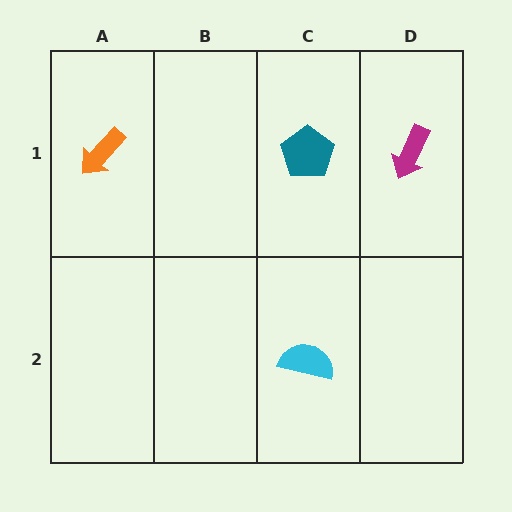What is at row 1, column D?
A magenta arrow.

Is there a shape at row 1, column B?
No, that cell is empty.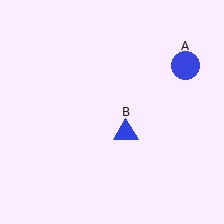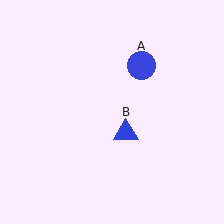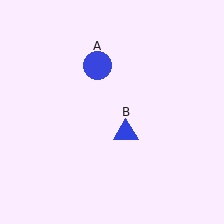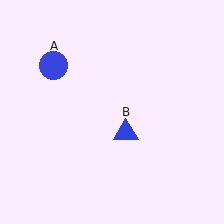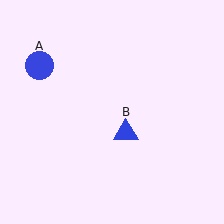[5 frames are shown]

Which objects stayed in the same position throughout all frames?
Blue triangle (object B) remained stationary.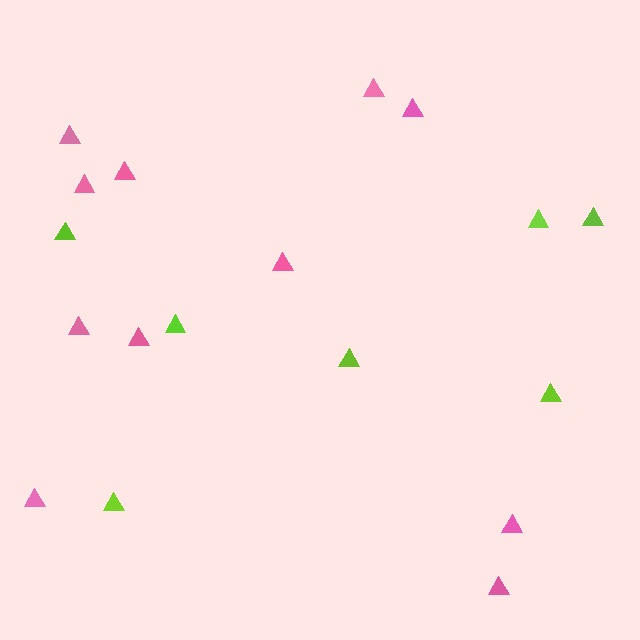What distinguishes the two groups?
There are 2 groups: one group of lime triangles (7) and one group of pink triangles (11).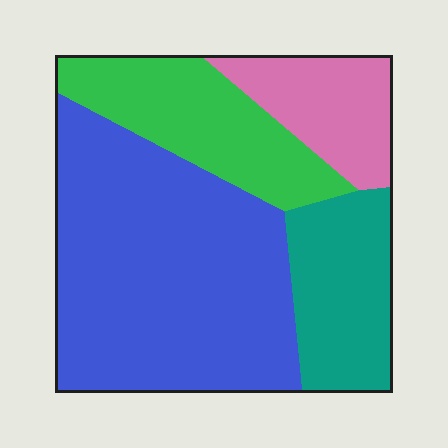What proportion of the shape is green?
Green takes up about one fifth (1/5) of the shape.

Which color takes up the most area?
Blue, at roughly 50%.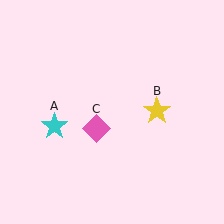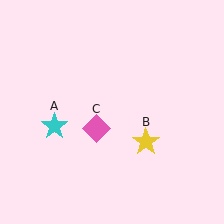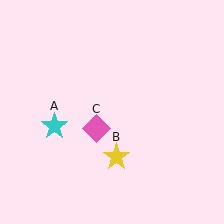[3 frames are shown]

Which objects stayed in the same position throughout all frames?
Cyan star (object A) and pink diamond (object C) remained stationary.